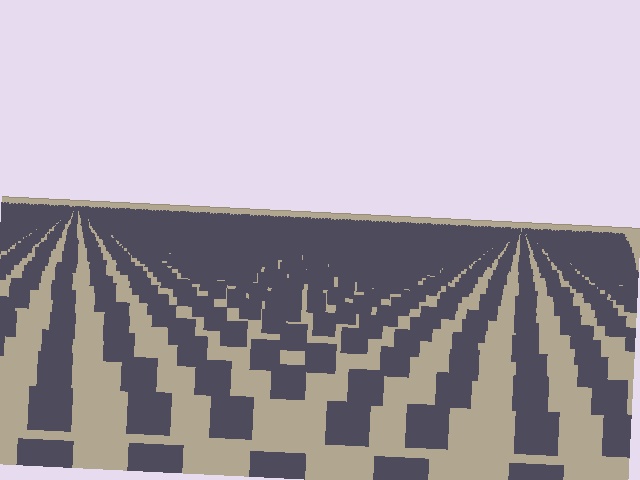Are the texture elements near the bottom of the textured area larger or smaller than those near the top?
Larger. Near the bottom, elements are closer to the viewer and appear at a bigger on-screen size.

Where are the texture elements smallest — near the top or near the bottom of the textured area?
Near the top.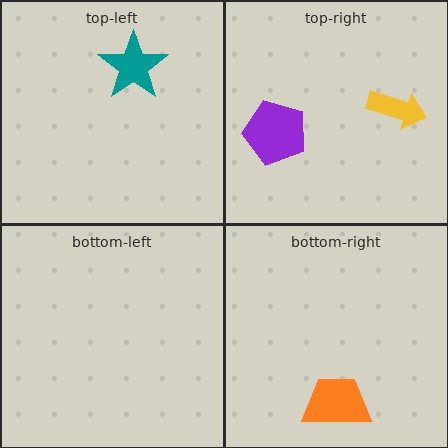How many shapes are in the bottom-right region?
1.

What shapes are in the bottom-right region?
The orange trapezoid.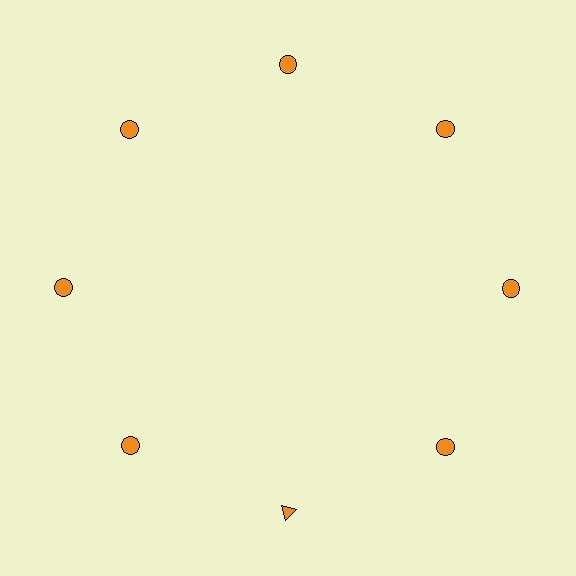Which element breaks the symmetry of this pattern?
The orange triangle at roughly the 6 o'clock position breaks the symmetry. All other shapes are orange circles.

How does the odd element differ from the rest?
It has a different shape: triangle instead of circle.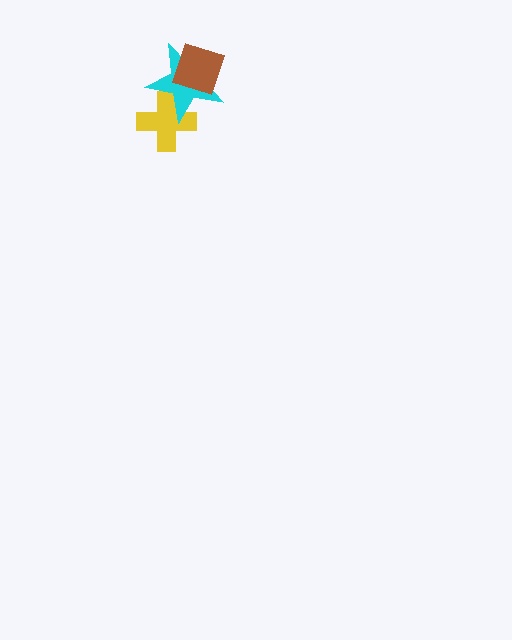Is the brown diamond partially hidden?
No, no other shape covers it.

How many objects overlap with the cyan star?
2 objects overlap with the cyan star.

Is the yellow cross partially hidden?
Yes, it is partially covered by another shape.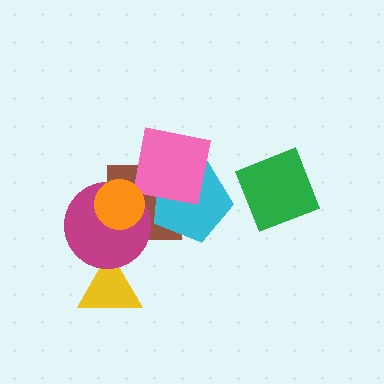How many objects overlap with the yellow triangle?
1 object overlaps with the yellow triangle.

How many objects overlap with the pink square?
2 objects overlap with the pink square.